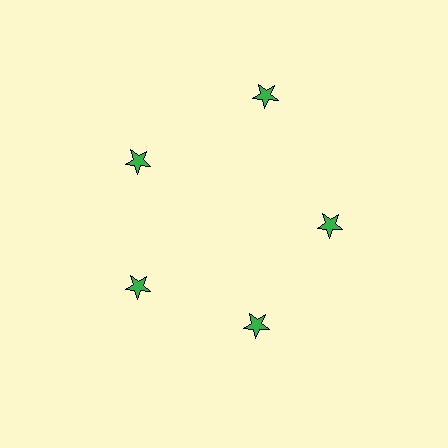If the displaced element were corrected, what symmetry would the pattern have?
It would have 5-fold rotational symmetry — the pattern would map onto itself every 72 degrees.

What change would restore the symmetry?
The symmetry would be restored by moving it inward, back onto the ring so that all 5 stars sit at equal angles and equal distance from the center.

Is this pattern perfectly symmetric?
No. The 5 green stars are arranged in a ring, but one element near the 1 o'clock position is pushed outward from the center, breaking the 5-fold rotational symmetry.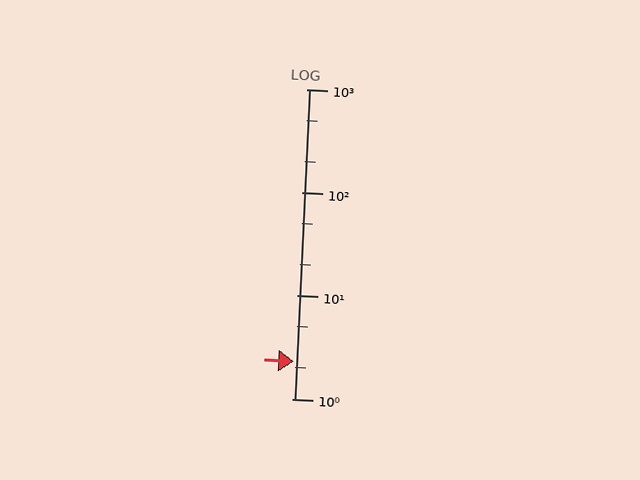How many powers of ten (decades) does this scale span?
The scale spans 3 decades, from 1 to 1000.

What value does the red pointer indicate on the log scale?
The pointer indicates approximately 2.3.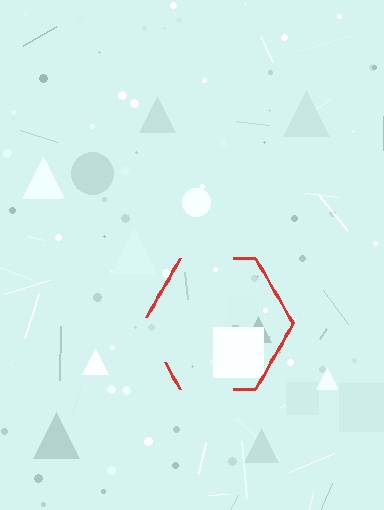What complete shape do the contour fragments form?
The contour fragments form a hexagon.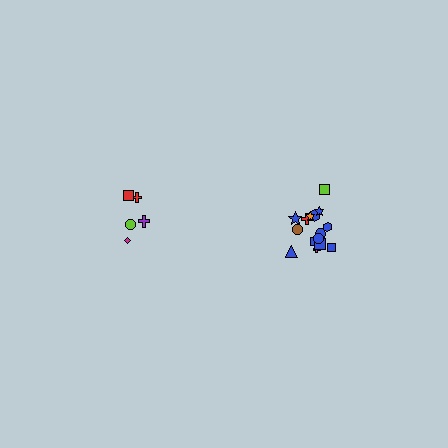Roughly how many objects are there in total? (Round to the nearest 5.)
Roughly 20 objects in total.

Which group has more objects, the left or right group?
The right group.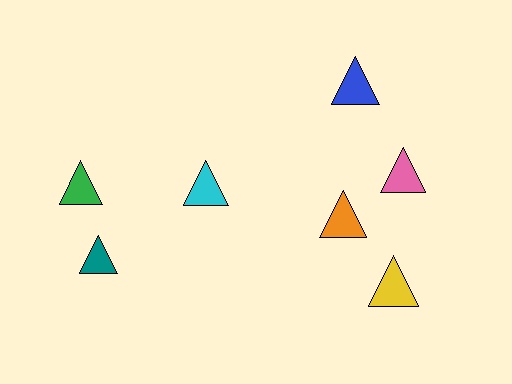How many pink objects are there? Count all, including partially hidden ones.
There is 1 pink object.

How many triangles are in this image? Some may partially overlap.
There are 7 triangles.